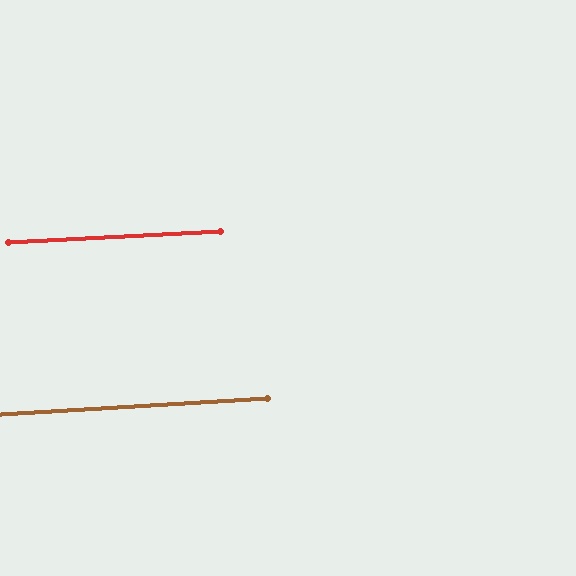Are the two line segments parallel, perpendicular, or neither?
Parallel — their directions differ by only 0.3°.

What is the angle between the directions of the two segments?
Approximately 0 degrees.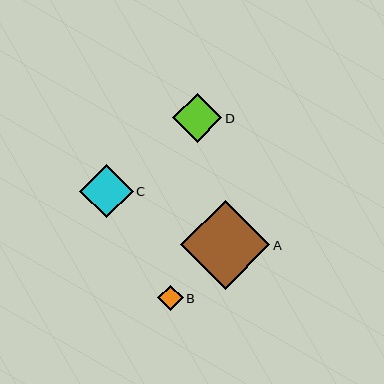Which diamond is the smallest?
Diamond B is the smallest with a size of approximately 26 pixels.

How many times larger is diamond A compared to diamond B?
Diamond A is approximately 3.5 times the size of diamond B.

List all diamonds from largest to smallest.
From largest to smallest: A, C, D, B.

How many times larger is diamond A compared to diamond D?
Diamond A is approximately 1.8 times the size of diamond D.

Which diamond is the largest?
Diamond A is the largest with a size of approximately 89 pixels.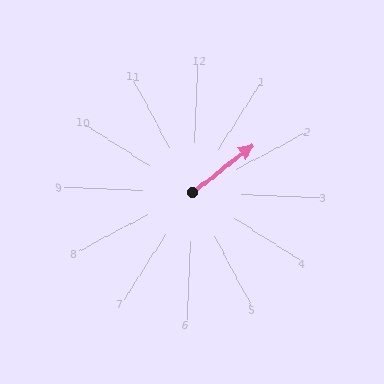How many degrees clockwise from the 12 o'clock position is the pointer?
Approximately 50 degrees.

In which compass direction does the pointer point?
Northeast.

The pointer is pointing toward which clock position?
Roughly 2 o'clock.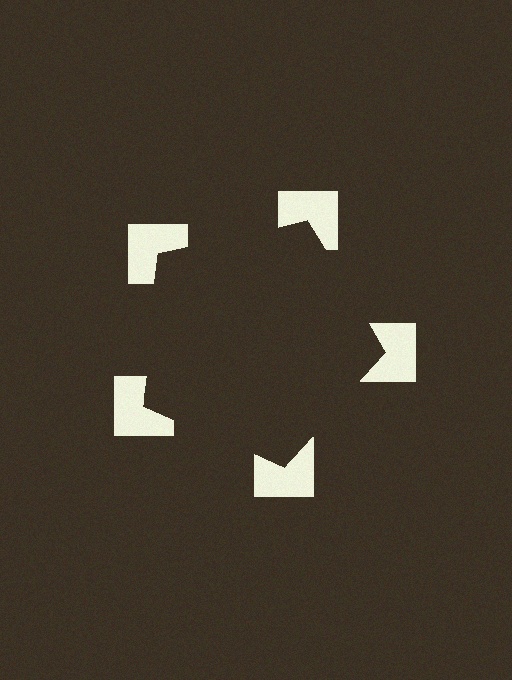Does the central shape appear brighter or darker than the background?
It typically appears slightly darker than the background, even though no actual brightness change is drawn.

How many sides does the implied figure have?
5 sides.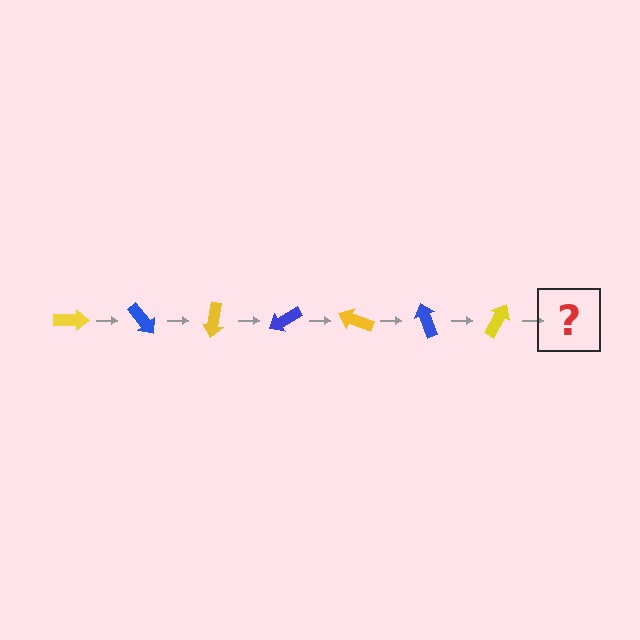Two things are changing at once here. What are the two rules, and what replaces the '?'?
The two rules are that it rotates 50 degrees each step and the color cycles through yellow and blue. The '?' should be a blue arrow, rotated 350 degrees from the start.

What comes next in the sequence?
The next element should be a blue arrow, rotated 350 degrees from the start.